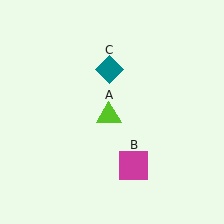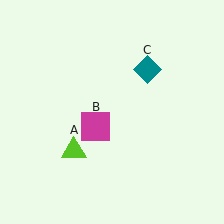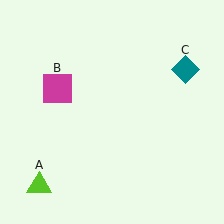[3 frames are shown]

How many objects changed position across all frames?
3 objects changed position: lime triangle (object A), magenta square (object B), teal diamond (object C).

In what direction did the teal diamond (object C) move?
The teal diamond (object C) moved right.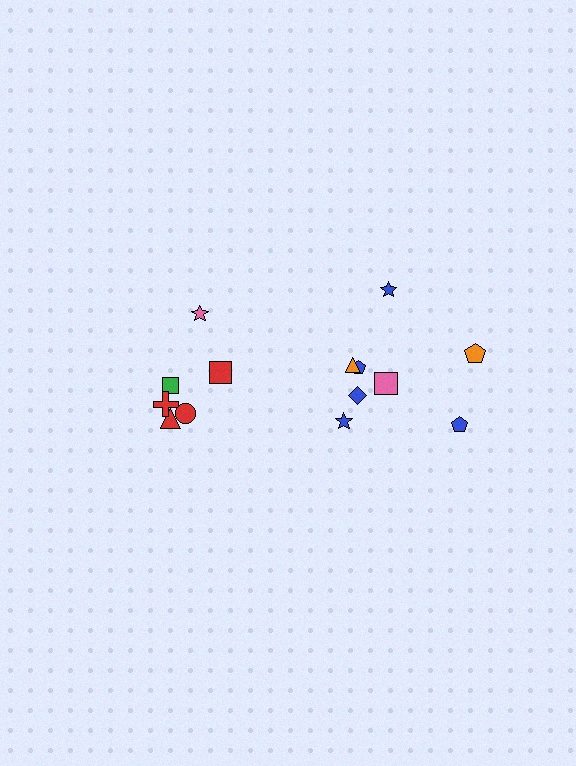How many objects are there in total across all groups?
There are 14 objects.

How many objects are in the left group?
There are 6 objects.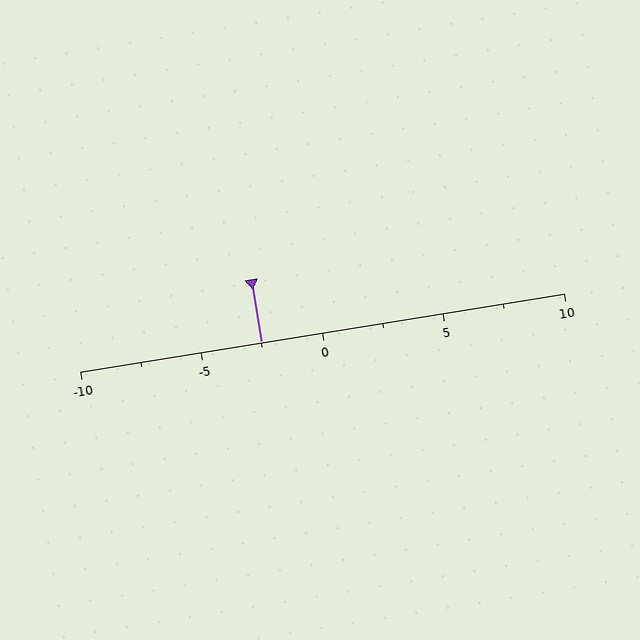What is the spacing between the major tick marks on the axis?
The major ticks are spaced 5 apart.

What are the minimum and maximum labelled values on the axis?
The axis runs from -10 to 10.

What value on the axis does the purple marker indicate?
The marker indicates approximately -2.5.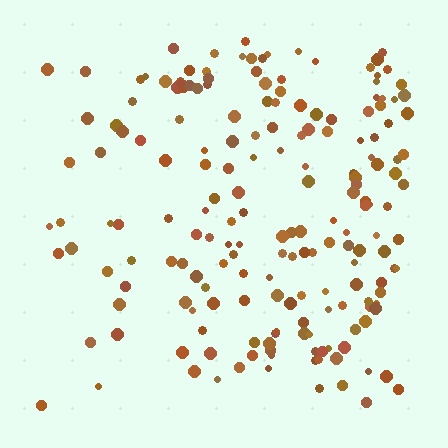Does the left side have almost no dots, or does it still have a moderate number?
Still a moderate number, just noticeably fewer than the right.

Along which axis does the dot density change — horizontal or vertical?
Horizontal.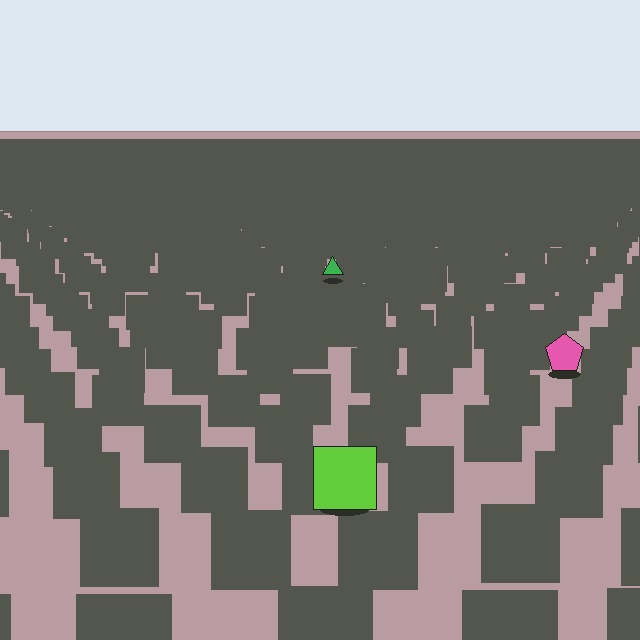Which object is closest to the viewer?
The lime square is closest. The texture marks near it are larger and more spread out.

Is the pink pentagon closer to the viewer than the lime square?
No. The lime square is closer — you can tell from the texture gradient: the ground texture is coarser near it.